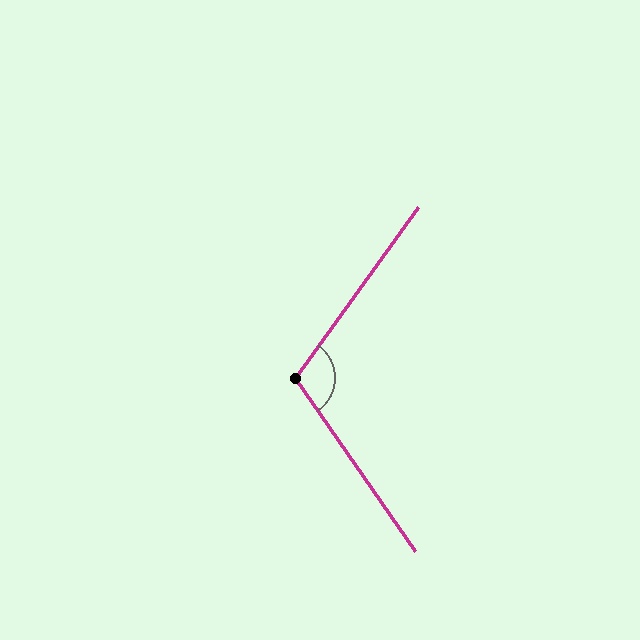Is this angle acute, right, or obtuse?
It is obtuse.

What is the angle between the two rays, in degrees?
Approximately 110 degrees.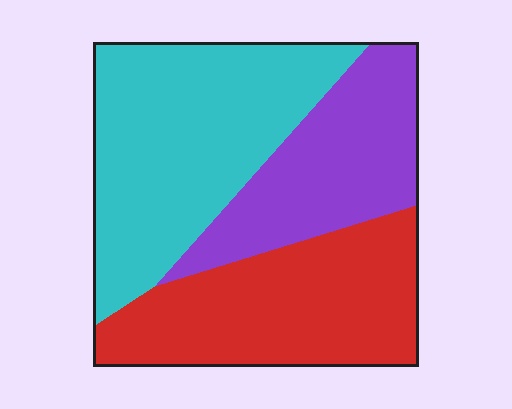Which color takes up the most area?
Cyan, at roughly 40%.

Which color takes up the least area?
Purple, at roughly 25%.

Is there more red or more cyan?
Cyan.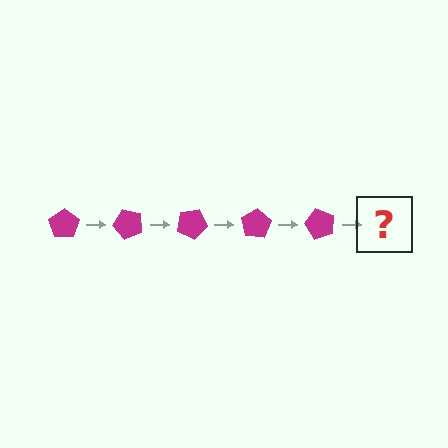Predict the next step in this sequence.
The next step is a magenta pentagon rotated 250 degrees.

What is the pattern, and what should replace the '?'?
The pattern is that the pentagon rotates 50 degrees each step. The '?' should be a magenta pentagon rotated 250 degrees.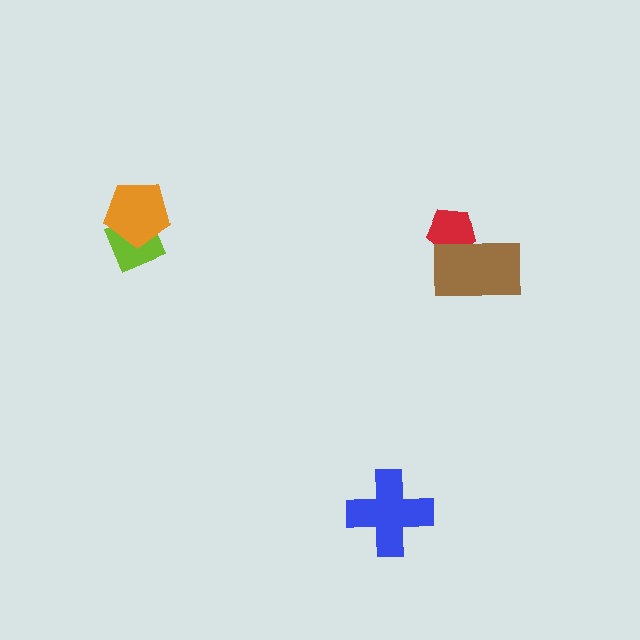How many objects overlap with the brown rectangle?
1 object overlaps with the brown rectangle.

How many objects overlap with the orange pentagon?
1 object overlaps with the orange pentagon.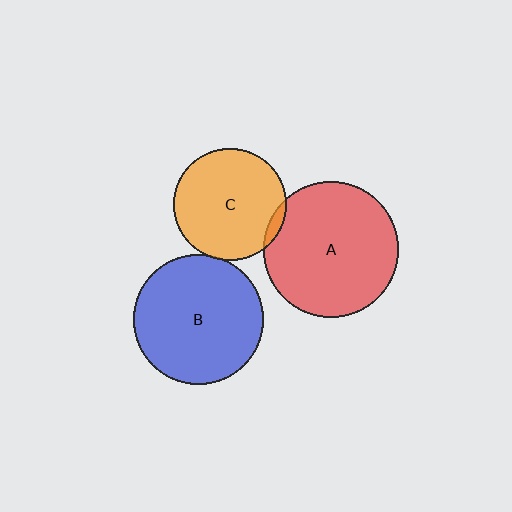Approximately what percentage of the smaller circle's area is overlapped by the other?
Approximately 5%.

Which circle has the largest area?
Circle A (red).